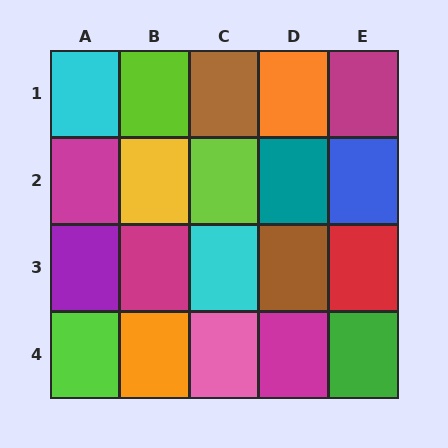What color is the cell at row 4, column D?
Magenta.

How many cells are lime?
3 cells are lime.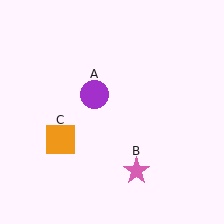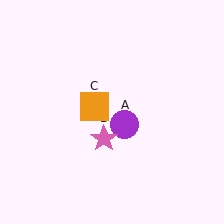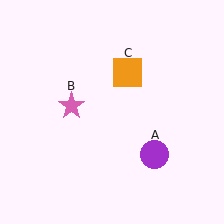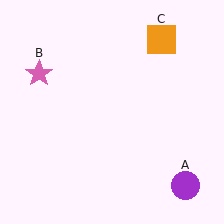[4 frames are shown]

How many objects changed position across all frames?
3 objects changed position: purple circle (object A), pink star (object B), orange square (object C).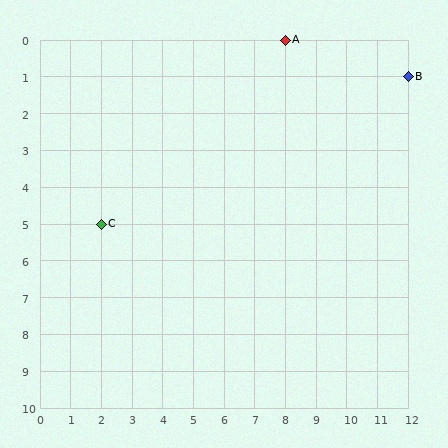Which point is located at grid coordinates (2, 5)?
Point C is at (2, 5).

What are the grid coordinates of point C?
Point C is at grid coordinates (2, 5).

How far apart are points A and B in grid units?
Points A and B are 4 columns and 1 row apart (about 4.1 grid units diagonally).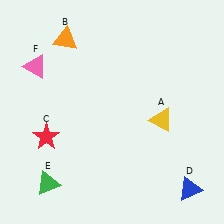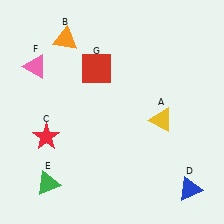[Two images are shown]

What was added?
A red square (G) was added in Image 2.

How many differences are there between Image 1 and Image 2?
There is 1 difference between the two images.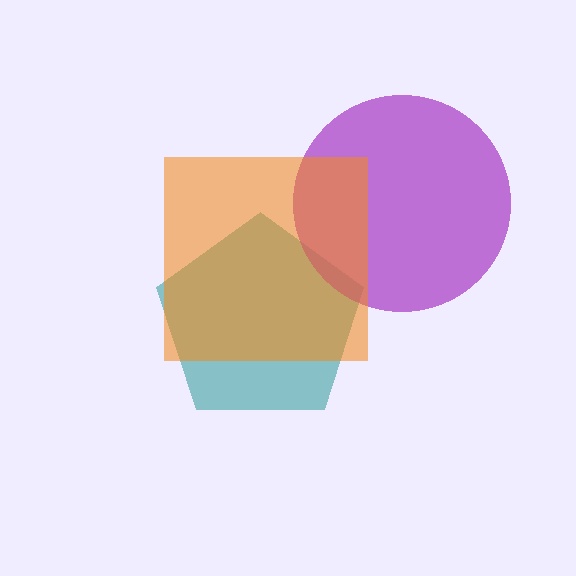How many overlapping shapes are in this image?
There are 3 overlapping shapes in the image.